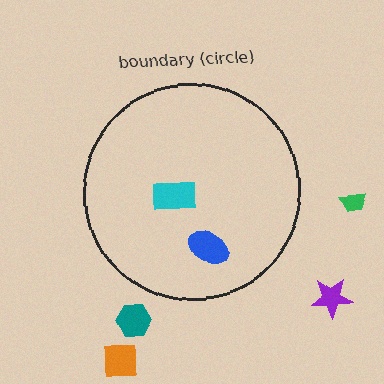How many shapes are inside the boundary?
2 inside, 4 outside.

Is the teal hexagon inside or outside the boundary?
Outside.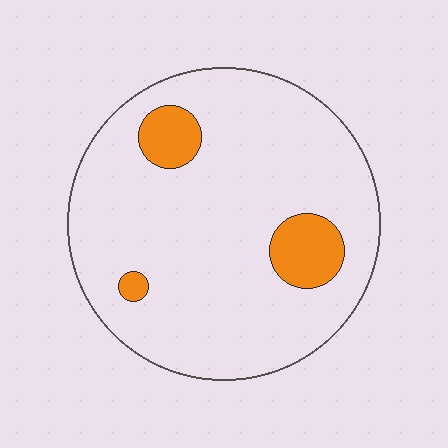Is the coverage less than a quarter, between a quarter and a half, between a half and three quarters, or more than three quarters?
Less than a quarter.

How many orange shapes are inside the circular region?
3.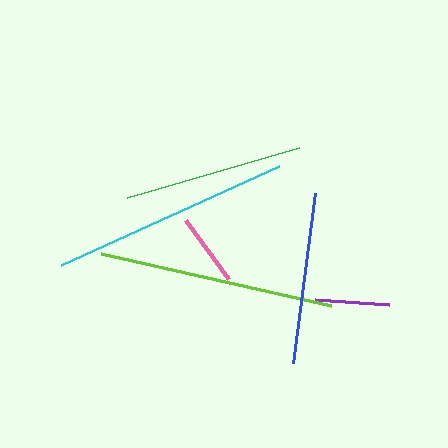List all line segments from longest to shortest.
From longest to shortest: cyan, lime, green, blue, purple, pink.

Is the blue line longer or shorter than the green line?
The green line is longer than the blue line.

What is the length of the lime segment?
The lime segment is approximately 236 pixels long.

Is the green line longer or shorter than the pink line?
The green line is longer than the pink line.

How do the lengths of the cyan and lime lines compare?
The cyan and lime lines are approximately the same length.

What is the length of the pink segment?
The pink segment is approximately 72 pixels long.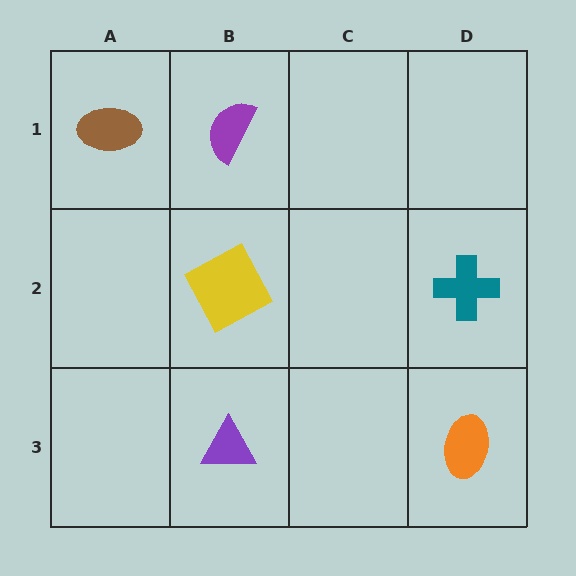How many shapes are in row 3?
2 shapes.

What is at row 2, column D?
A teal cross.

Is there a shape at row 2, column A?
No, that cell is empty.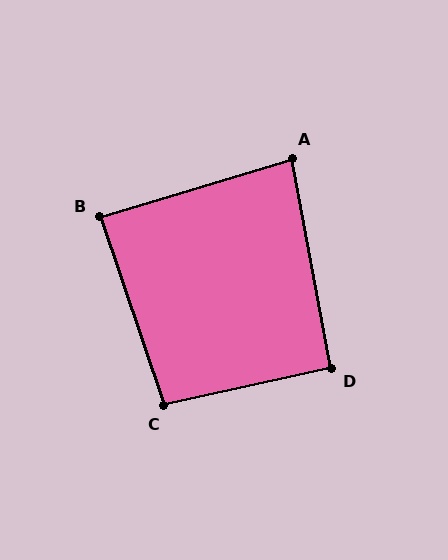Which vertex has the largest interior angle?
C, at approximately 96 degrees.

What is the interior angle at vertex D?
Approximately 92 degrees (approximately right).